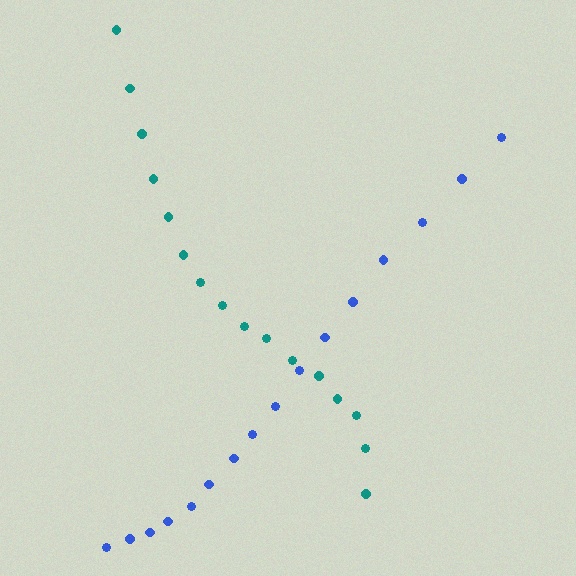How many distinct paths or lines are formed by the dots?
There are 2 distinct paths.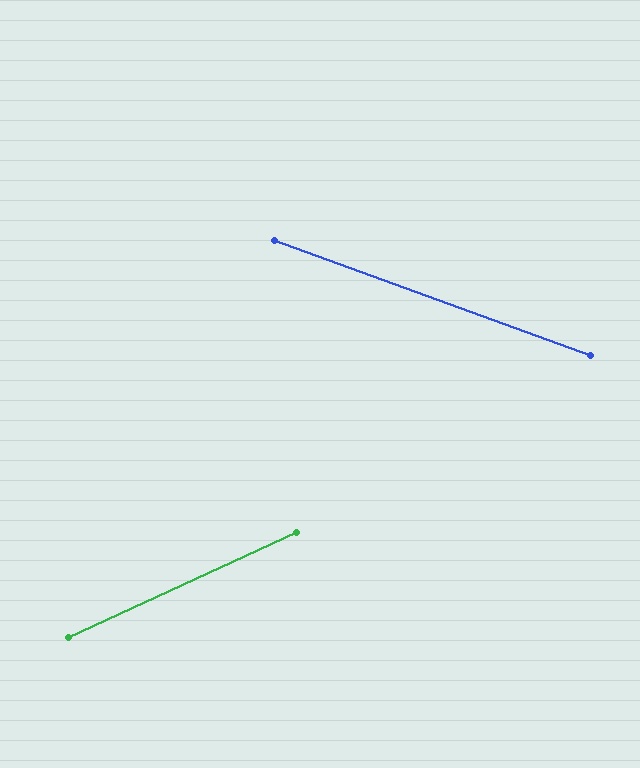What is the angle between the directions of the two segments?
Approximately 45 degrees.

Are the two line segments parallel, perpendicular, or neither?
Neither parallel nor perpendicular — they differ by about 45°.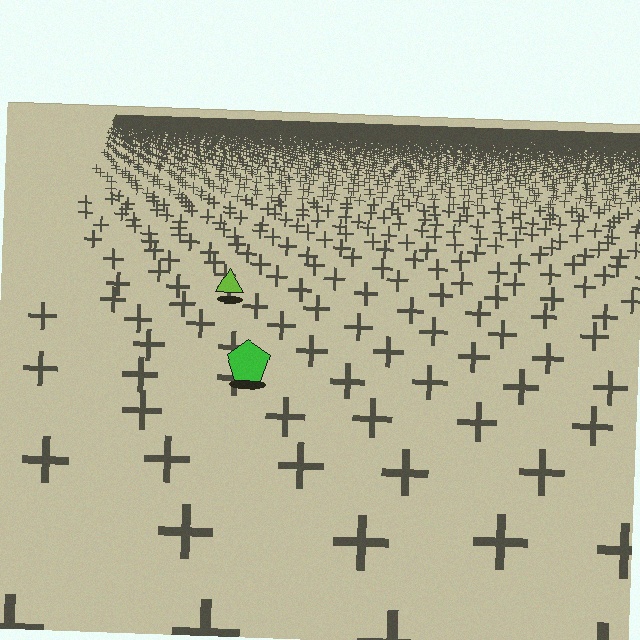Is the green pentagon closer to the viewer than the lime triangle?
Yes. The green pentagon is closer — you can tell from the texture gradient: the ground texture is coarser near it.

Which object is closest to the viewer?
The green pentagon is closest. The texture marks near it are larger and more spread out.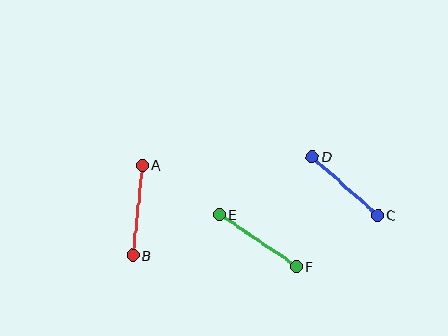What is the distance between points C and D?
The distance is approximately 88 pixels.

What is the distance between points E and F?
The distance is approximately 93 pixels.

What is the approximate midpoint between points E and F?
The midpoint is at approximately (258, 241) pixels.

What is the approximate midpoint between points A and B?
The midpoint is at approximately (138, 210) pixels.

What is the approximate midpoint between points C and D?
The midpoint is at approximately (345, 186) pixels.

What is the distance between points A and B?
The distance is approximately 90 pixels.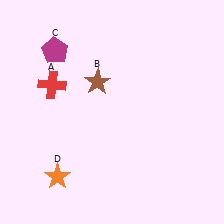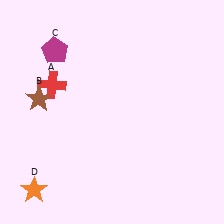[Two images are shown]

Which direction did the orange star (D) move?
The orange star (D) moved left.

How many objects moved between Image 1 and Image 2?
2 objects moved between the two images.